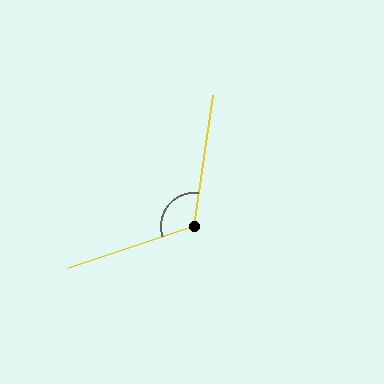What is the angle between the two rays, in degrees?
Approximately 117 degrees.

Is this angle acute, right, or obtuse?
It is obtuse.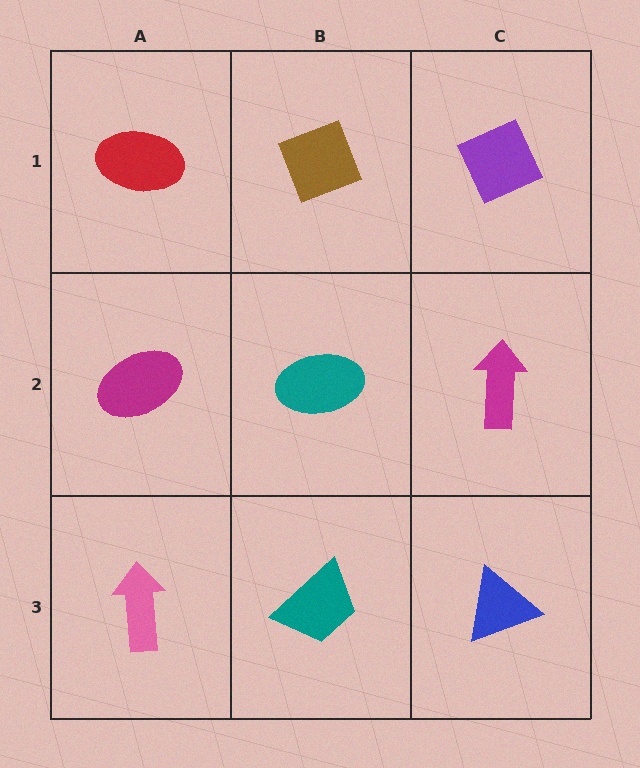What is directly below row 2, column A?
A pink arrow.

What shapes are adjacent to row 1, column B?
A teal ellipse (row 2, column B), a red ellipse (row 1, column A), a purple diamond (row 1, column C).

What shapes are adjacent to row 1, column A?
A magenta ellipse (row 2, column A), a brown diamond (row 1, column B).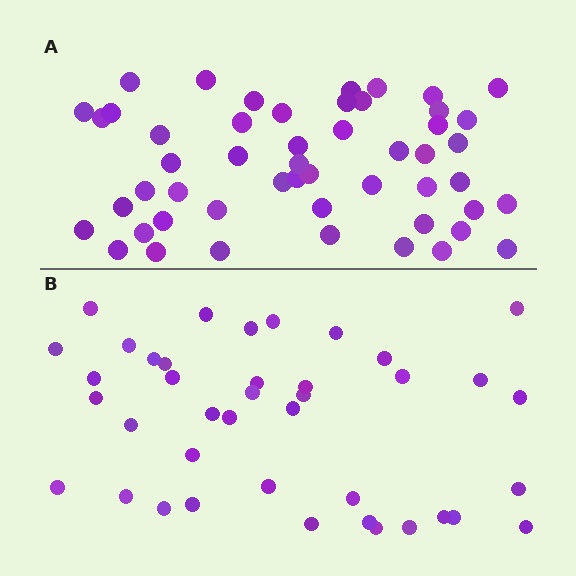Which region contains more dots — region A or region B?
Region A (the top region) has more dots.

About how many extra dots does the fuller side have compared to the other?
Region A has roughly 12 or so more dots than region B.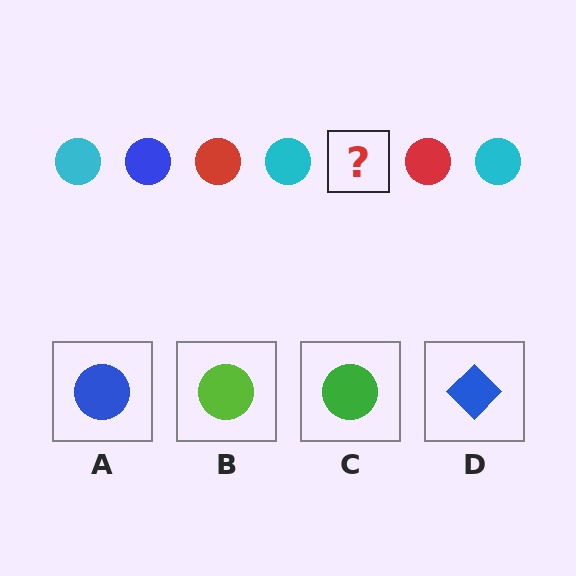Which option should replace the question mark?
Option A.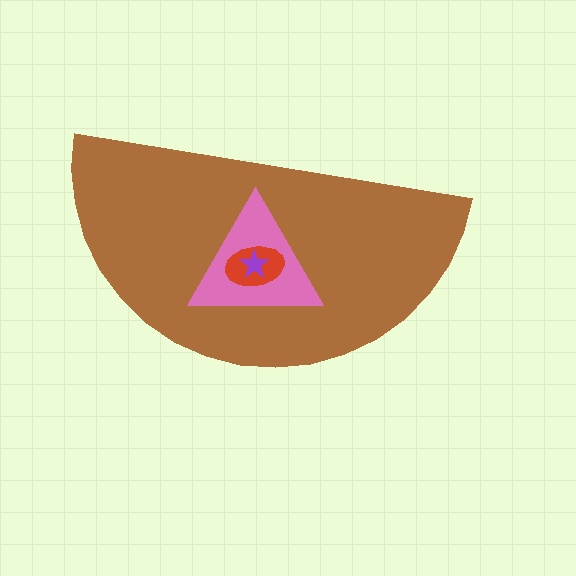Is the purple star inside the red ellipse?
Yes.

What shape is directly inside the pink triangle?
The red ellipse.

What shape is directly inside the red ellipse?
The purple star.